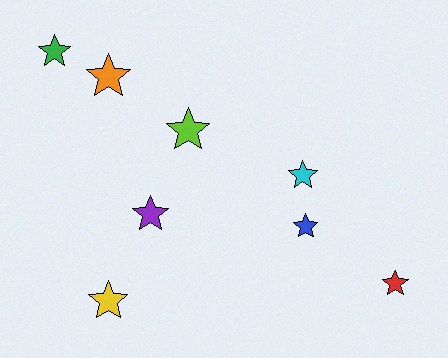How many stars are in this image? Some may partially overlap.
There are 8 stars.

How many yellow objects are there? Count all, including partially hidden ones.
There is 1 yellow object.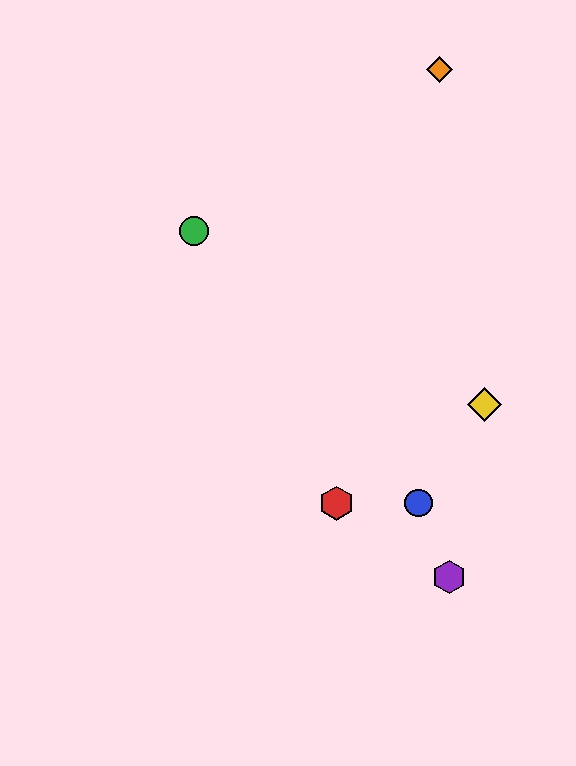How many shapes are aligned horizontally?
2 shapes (the red hexagon, the blue circle) are aligned horizontally.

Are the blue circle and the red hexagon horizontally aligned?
Yes, both are at y≈503.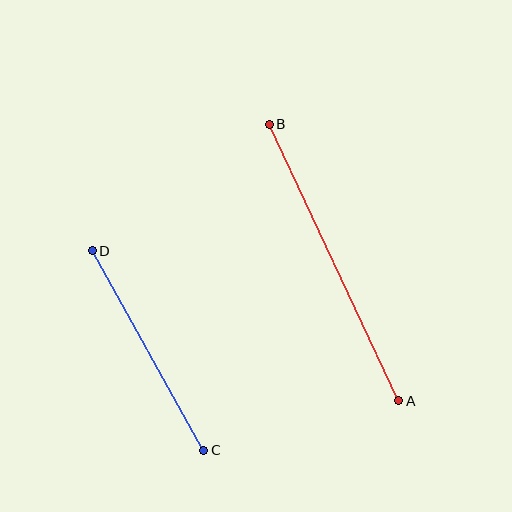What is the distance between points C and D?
The distance is approximately 229 pixels.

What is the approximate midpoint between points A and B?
The midpoint is at approximately (334, 263) pixels.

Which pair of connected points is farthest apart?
Points A and B are farthest apart.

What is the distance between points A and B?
The distance is approximately 305 pixels.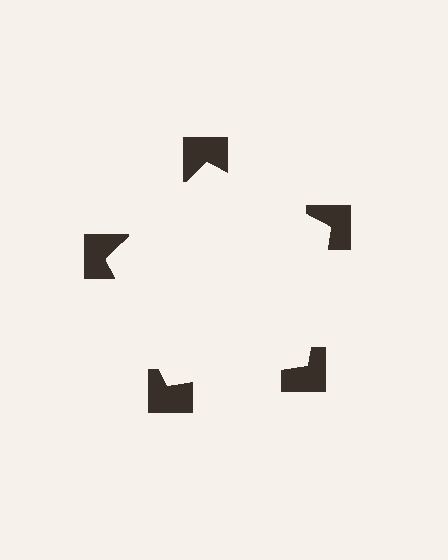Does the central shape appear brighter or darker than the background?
It typically appears slightly brighter than the background, even though no actual brightness change is drawn.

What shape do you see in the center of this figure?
An illusory pentagon — its edges are inferred from the aligned wedge cuts in the notched squares, not physically drawn.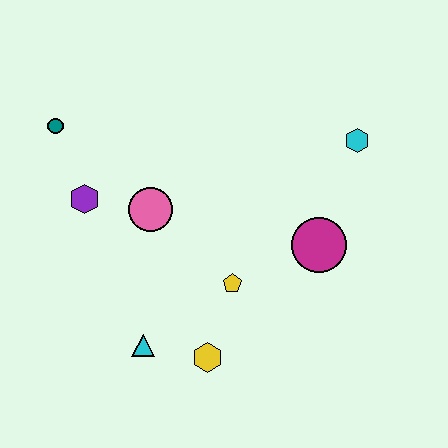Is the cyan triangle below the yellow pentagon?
Yes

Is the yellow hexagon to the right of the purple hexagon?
Yes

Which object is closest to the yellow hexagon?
The cyan triangle is closest to the yellow hexagon.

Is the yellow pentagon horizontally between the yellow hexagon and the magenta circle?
Yes